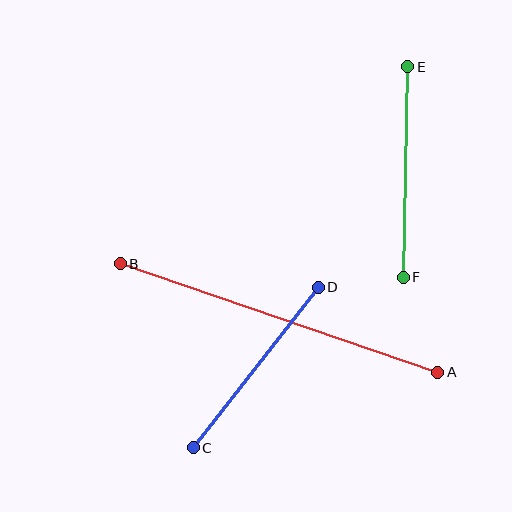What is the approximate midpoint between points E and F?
The midpoint is at approximately (405, 172) pixels.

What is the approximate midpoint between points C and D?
The midpoint is at approximately (256, 367) pixels.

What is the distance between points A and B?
The distance is approximately 336 pixels.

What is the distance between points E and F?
The distance is approximately 211 pixels.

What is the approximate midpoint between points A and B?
The midpoint is at approximately (279, 318) pixels.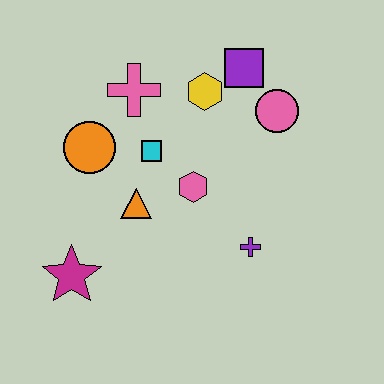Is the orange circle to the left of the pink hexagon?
Yes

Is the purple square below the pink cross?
No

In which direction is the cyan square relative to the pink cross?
The cyan square is below the pink cross.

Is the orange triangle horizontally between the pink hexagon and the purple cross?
No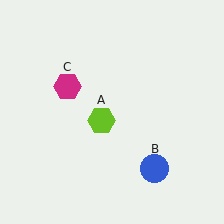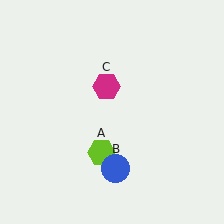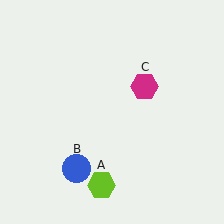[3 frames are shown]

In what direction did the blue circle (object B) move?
The blue circle (object B) moved left.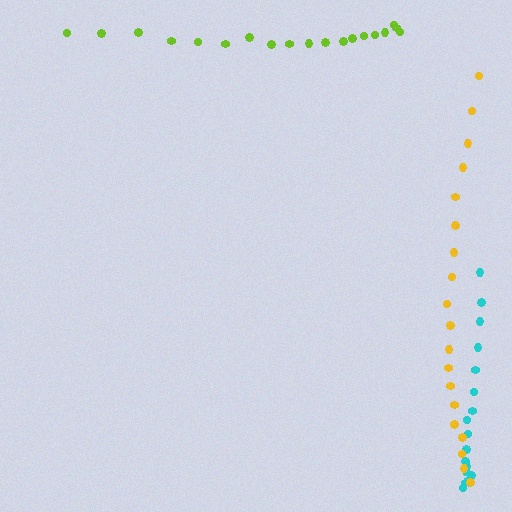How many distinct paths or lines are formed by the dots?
There are 3 distinct paths.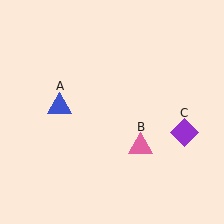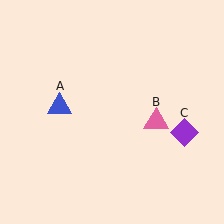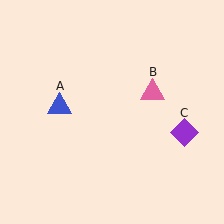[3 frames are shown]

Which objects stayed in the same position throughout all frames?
Blue triangle (object A) and purple diamond (object C) remained stationary.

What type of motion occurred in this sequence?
The pink triangle (object B) rotated counterclockwise around the center of the scene.